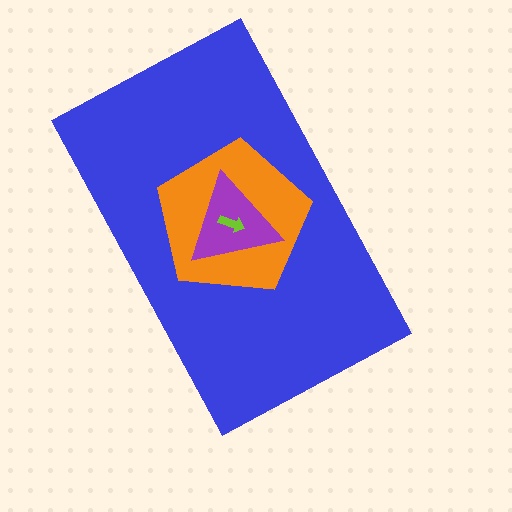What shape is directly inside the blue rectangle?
The orange pentagon.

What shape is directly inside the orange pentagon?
The purple triangle.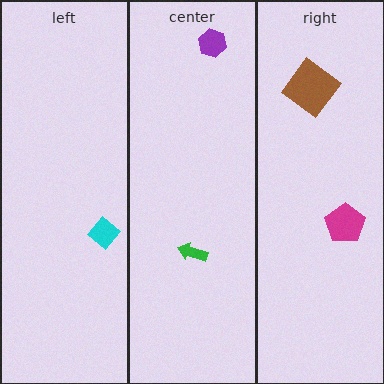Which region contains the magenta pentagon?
The right region.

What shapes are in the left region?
The cyan diamond.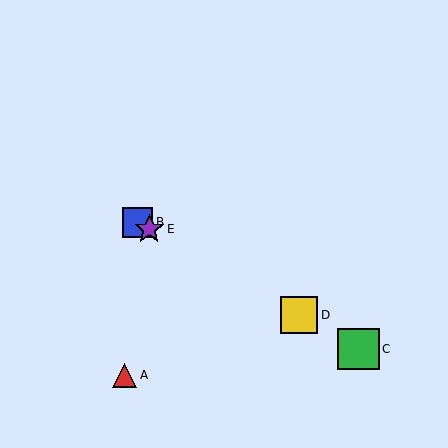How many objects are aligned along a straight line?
4 objects (B, C, D, E) are aligned along a straight line.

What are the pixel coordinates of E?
Object E is at (149, 229).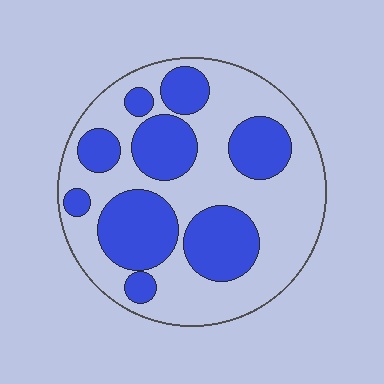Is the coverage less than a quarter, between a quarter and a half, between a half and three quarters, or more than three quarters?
Between a quarter and a half.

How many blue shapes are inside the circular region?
9.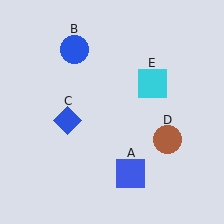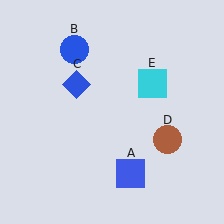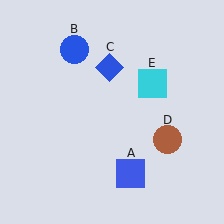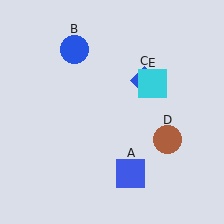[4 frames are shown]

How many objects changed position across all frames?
1 object changed position: blue diamond (object C).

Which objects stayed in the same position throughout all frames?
Blue square (object A) and blue circle (object B) and brown circle (object D) and cyan square (object E) remained stationary.